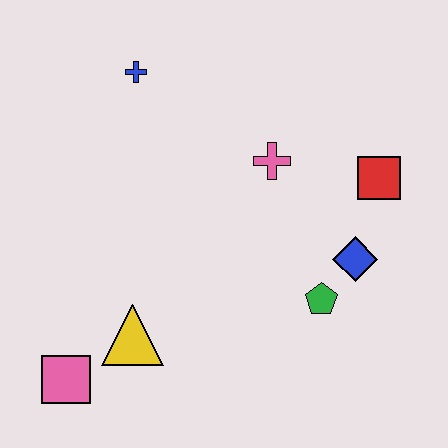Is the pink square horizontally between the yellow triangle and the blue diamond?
No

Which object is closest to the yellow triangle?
The pink square is closest to the yellow triangle.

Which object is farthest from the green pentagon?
The blue cross is farthest from the green pentagon.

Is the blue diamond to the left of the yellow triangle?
No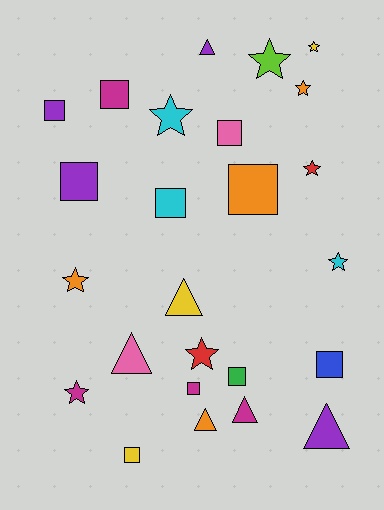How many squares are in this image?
There are 10 squares.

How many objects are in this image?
There are 25 objects.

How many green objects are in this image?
There is 1 green object.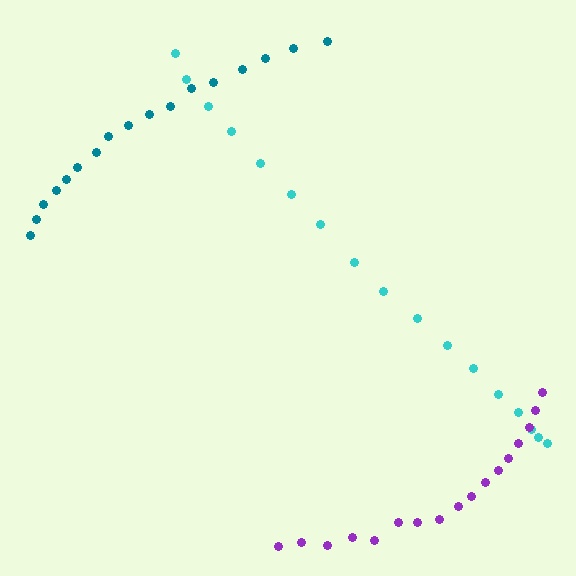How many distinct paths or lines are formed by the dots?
There are 3 distinct paths.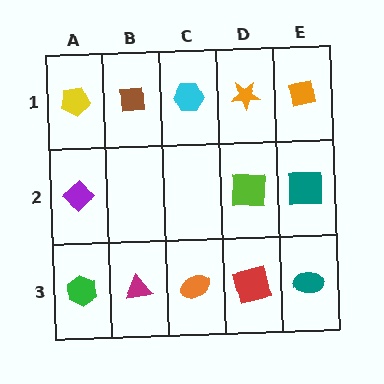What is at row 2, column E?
A teal square.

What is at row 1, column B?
A brown square.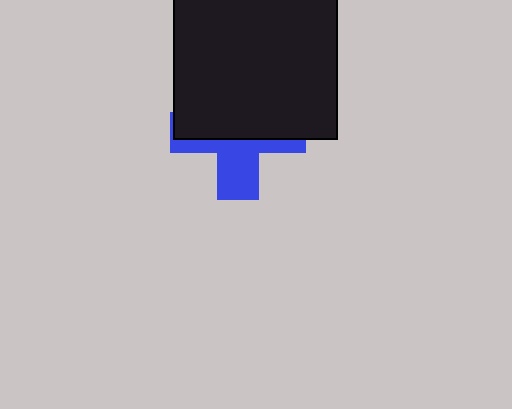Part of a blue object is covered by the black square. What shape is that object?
It is a cross.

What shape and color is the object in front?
The object in front is a black square.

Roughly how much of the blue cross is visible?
A small part of it is visible (roughly 41%).